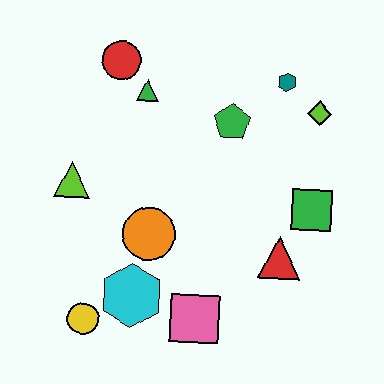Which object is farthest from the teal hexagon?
The yellow circle is farthest from the teal hexagon.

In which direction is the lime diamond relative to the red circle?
The lime diamond is to the right of the red circle.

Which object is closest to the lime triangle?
The orange circle is closest to the lime triangle.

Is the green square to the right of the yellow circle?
Yes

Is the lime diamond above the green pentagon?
Yes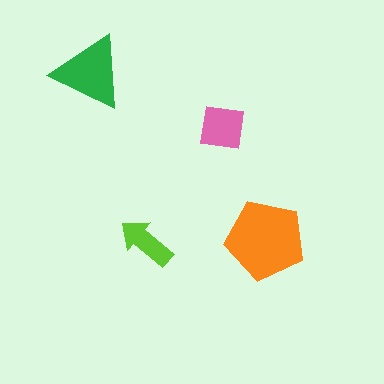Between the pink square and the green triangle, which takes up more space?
The green triangle.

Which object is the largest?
The orange pentagon.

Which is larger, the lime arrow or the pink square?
The pink square.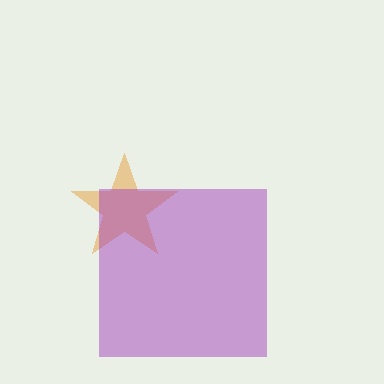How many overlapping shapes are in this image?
There are 2 overlapping shapes in the image.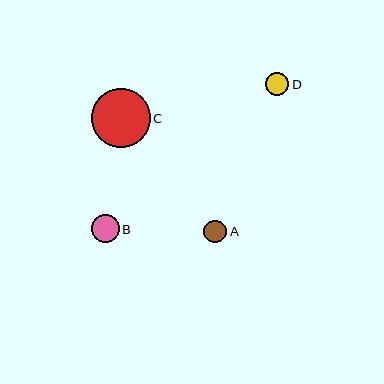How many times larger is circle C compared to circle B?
Circle C is approximately 2.1 times the size of circle B.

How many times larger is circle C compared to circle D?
Circle C is approximately 2.5 times the size of circle D.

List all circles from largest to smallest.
From largest to smallest: C, B, D, A.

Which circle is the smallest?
Circle A is the smallest with a size of approximately 23 pixels.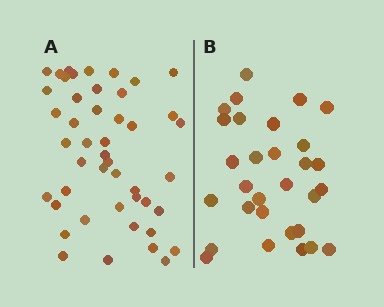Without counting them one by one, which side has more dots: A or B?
Region A (the left region) has more dots.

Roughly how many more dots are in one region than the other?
Region A has approximately 15 more dots than region B.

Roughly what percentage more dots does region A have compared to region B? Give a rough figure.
About 55% more.